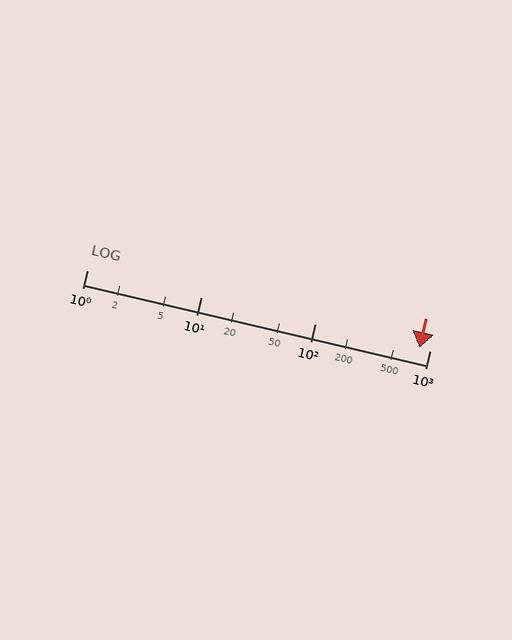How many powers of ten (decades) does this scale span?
The scale spans 3 decades, from 1 to 1000.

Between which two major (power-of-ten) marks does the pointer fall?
The pointer is between 100 and 1000.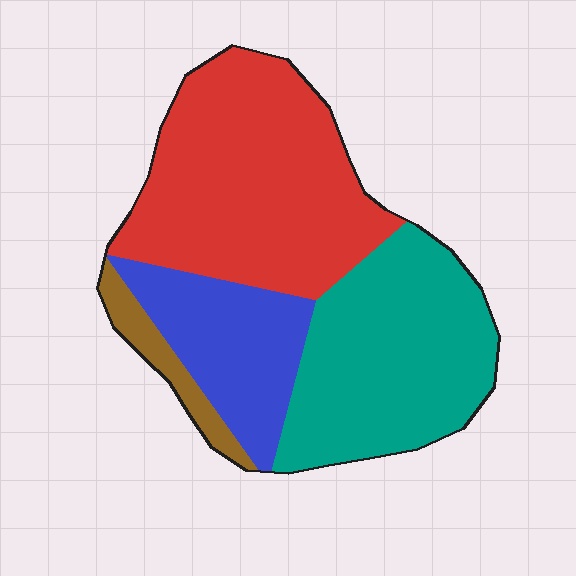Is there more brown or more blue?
Blue.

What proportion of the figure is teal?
Teal covers around 35% of the figure.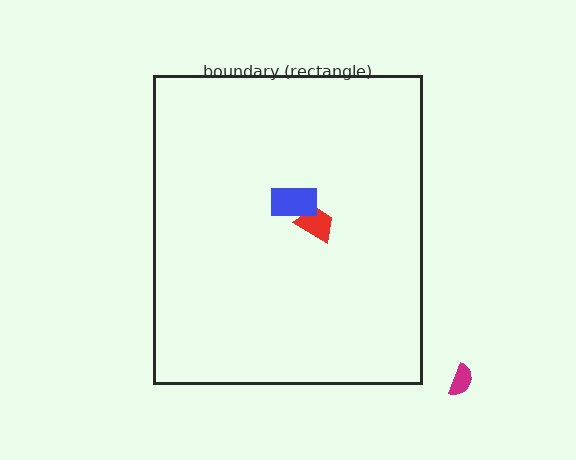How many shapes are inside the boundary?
2 inside, 1 outside.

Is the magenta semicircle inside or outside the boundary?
Outside.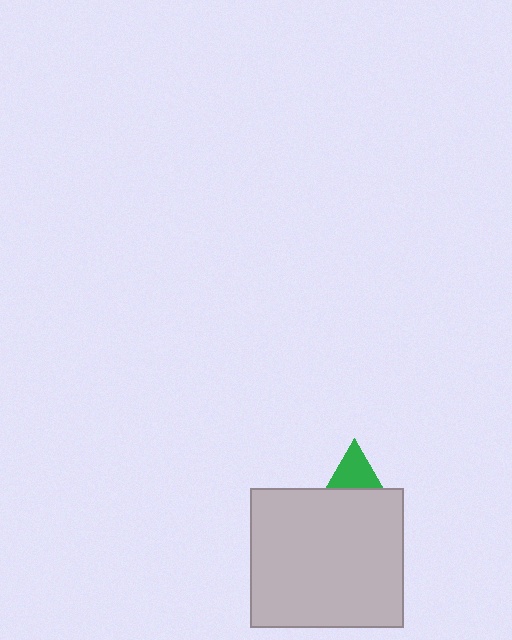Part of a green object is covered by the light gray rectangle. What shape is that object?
It is a triangle.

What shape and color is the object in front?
The object in front is a light gray rectangle.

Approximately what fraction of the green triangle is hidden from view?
Roughly 63% of the green triangle is hidden behind the light gray rectangle.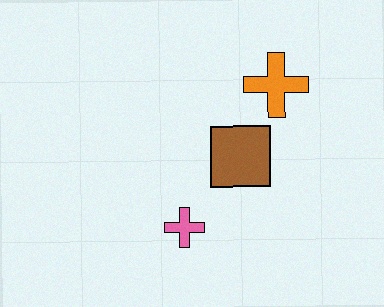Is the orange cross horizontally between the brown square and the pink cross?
No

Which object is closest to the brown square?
The orange cross is closest to the brown square.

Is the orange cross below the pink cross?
No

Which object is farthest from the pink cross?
The orange cross is farthest from the pink cross.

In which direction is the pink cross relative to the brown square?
The pink cross is below the brown square.